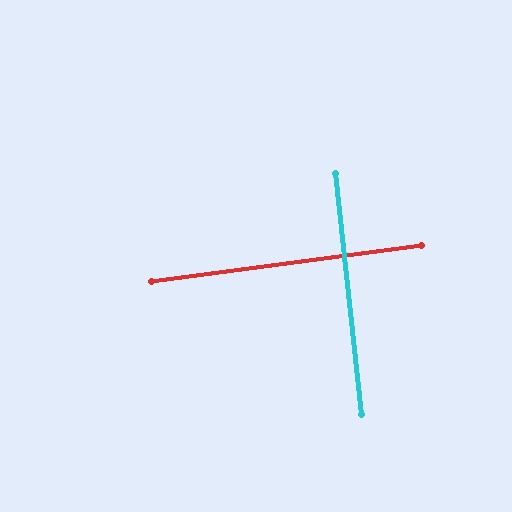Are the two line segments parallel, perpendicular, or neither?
Perpendicular — they meet at approximately 88°.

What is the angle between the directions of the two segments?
Approximately 88 degrees.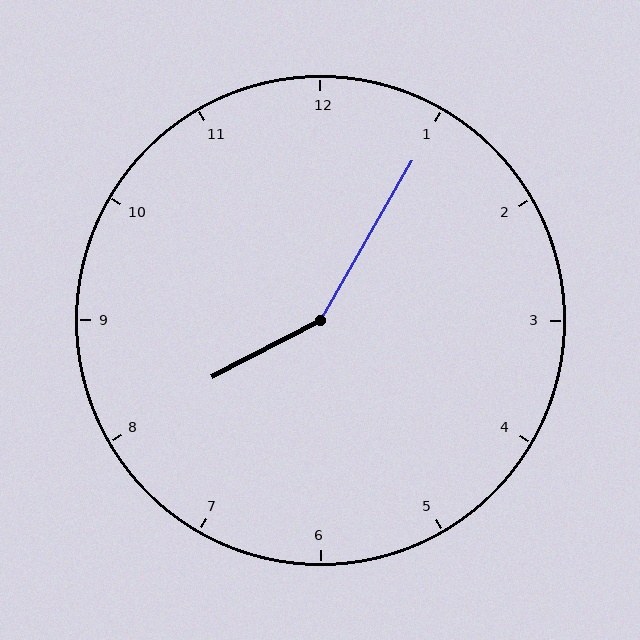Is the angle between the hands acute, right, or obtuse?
It is obtuse.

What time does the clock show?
8:05.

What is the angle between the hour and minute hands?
Approximately 148 degrees.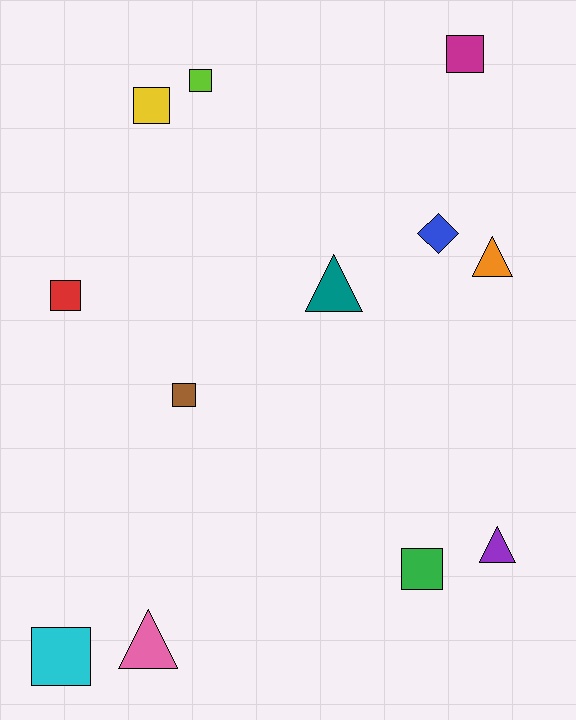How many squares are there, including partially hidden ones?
There are 7 squares.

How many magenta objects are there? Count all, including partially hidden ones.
There is 1 magenta object.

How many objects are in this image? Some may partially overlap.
There are 12 objects.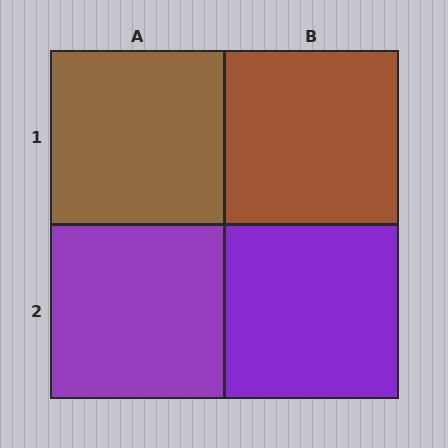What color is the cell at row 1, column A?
Brown.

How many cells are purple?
2 cells are purple.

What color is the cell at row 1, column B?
Brown.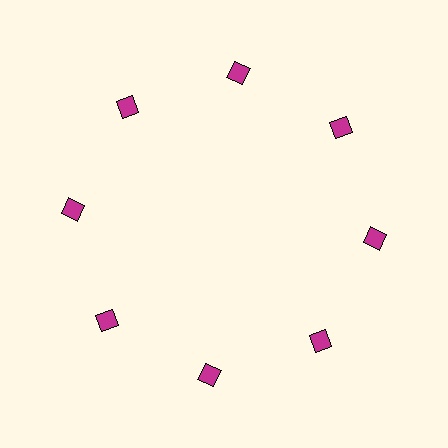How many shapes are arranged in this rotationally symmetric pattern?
There are 8 shapes, arranged in 8 groups of 1.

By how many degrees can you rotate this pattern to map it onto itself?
The pattern maps onto itself every 45 degrees of rotation.